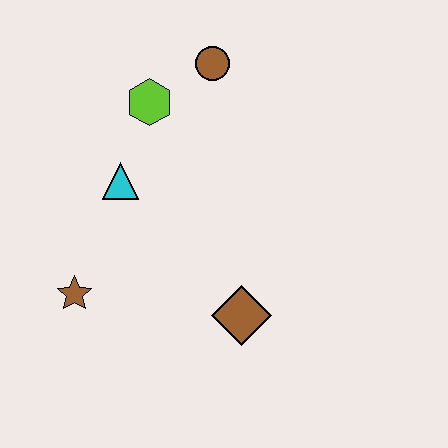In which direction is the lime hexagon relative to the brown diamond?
The lime hexagon is above the brown diamond.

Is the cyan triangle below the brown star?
No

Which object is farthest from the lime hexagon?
The brown diamond is farthest from the lime hexagon.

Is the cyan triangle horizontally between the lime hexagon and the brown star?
Yes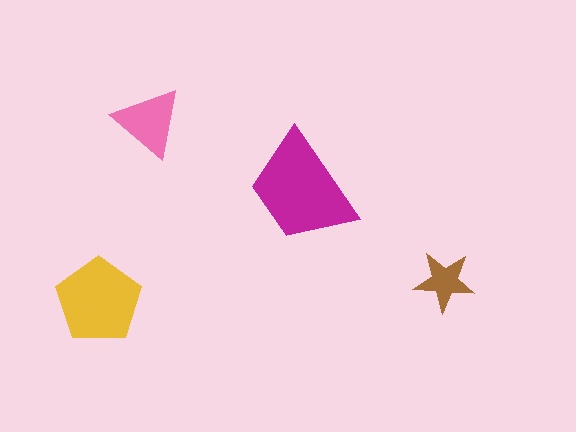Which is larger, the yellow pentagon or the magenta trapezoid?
The magenta trapezoid.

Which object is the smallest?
The brown star.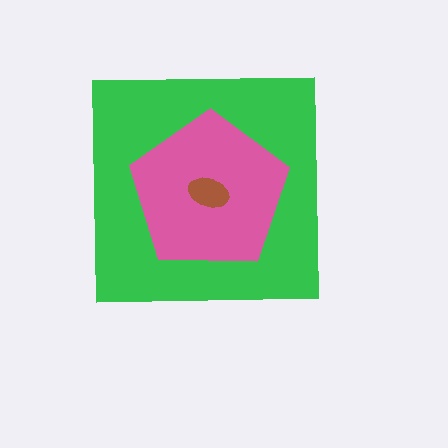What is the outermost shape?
The green square.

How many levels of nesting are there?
3.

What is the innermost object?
The brown ellipse.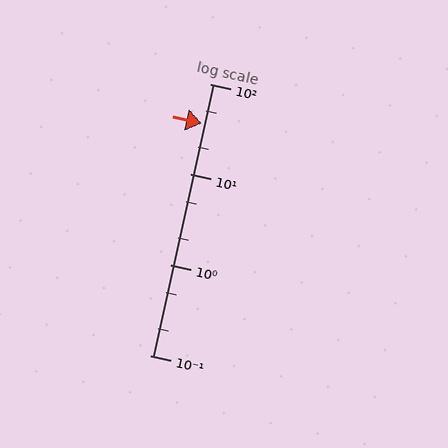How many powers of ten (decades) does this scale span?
The scale spans 3 decades, from 0.1 to 100.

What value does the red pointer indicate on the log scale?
The pointer indicates approximately 37.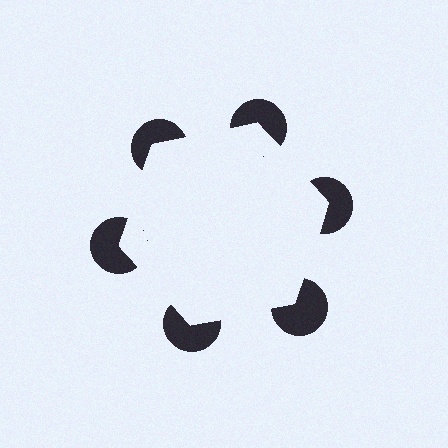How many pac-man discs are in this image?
There are 6 — one at each vertex of the illusory hexagon.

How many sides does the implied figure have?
6 sides.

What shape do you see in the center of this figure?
An illusory hexagon — its edges are inferred from the aligned wedge cuts in the pac-man discs, not physically drawn.